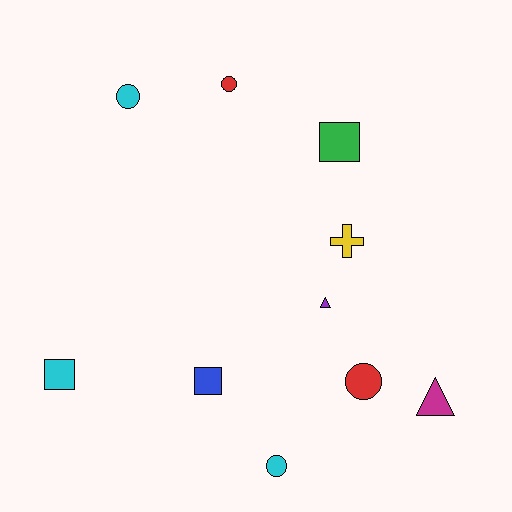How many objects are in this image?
There are 10 objects.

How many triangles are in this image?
There are 2 triangles.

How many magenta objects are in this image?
There is 1 magenta object.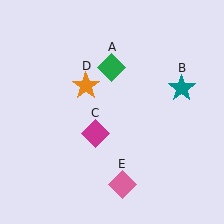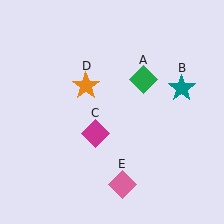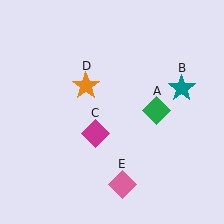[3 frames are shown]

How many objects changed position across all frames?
1 object changed position: green diamond (object A).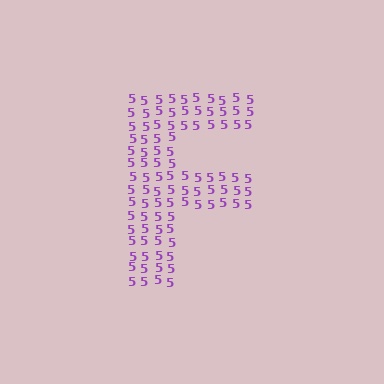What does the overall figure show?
The overall figure shows the letter F.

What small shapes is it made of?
It is made of small digit 5's.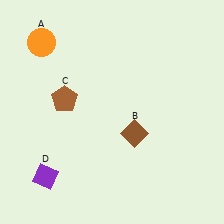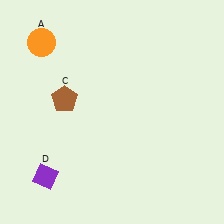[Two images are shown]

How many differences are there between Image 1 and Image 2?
There is 1 difference between the two images.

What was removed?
The brown diamond (B) was removed in Image 2.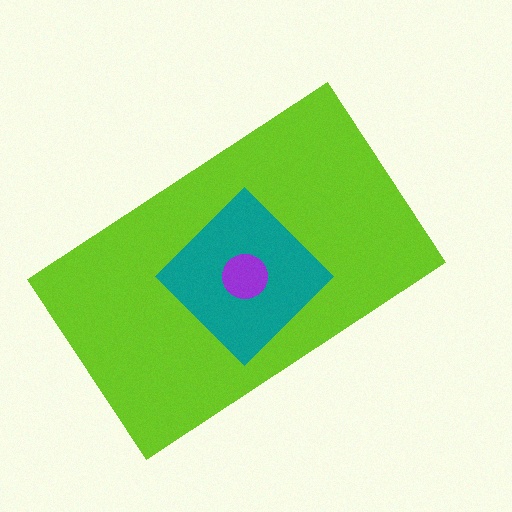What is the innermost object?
The purple circle.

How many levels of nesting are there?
3.